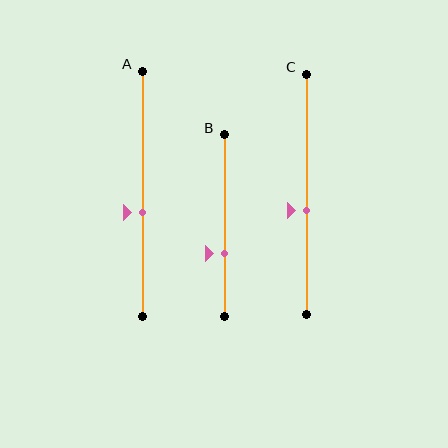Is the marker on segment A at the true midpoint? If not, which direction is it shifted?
No, the marker on segment A is shifted downward by about 8% of the segment length.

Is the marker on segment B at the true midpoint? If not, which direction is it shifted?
No, the marker on segment B is shifted downward by about 15% of the segment length.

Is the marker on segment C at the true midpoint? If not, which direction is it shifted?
No, the marker on segment C is shifted downward by about 7% of the segment length.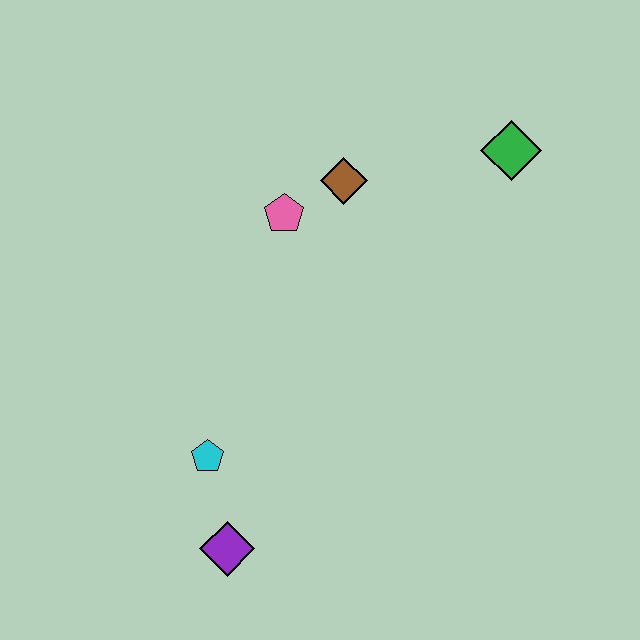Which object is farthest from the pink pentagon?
The purple diamond is farthest from the pink pentagon.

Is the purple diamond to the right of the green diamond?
No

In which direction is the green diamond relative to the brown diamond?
The green diamond is to the right of the brown diamond.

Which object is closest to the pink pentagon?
The brown diamond is closest to the pink pentagon.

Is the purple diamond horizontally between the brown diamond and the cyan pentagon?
Yes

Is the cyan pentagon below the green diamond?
Yes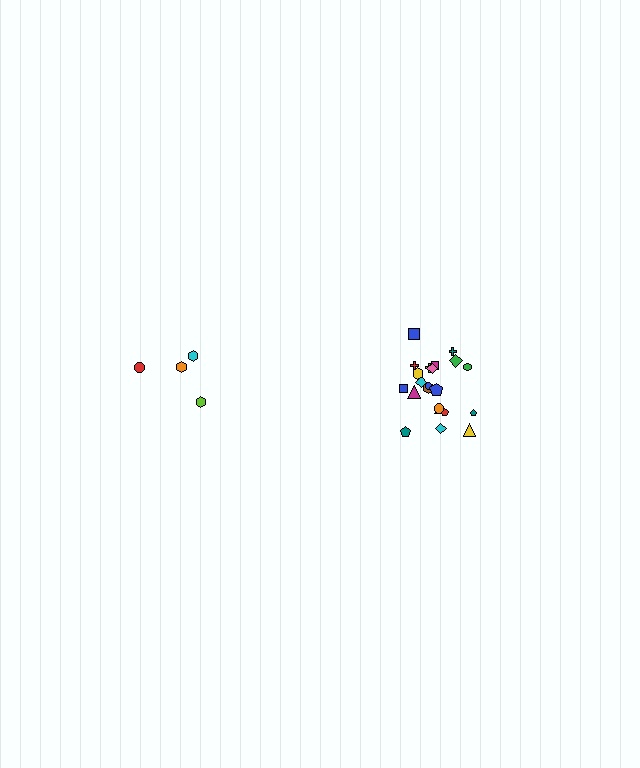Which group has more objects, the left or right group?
The right group.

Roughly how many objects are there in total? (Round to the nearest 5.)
Roughly 25 objects in total.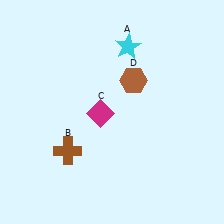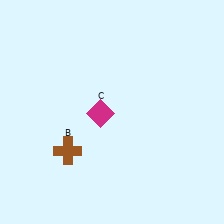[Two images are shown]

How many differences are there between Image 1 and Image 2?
There are 2 differences between the two images.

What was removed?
The brown hexagon (D), the cyan star (A) were removed in Image 2.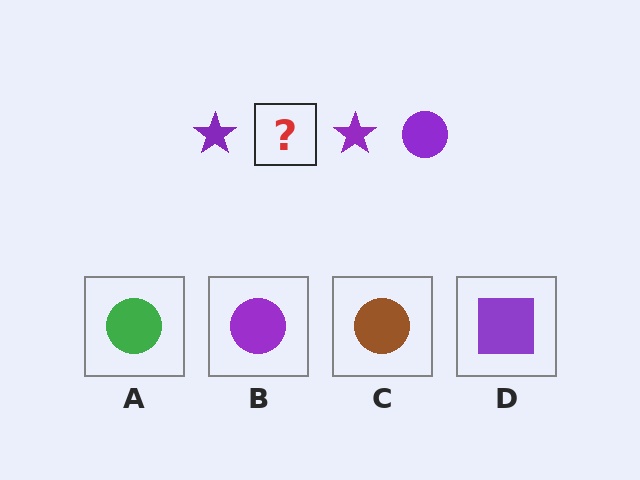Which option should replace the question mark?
Option B.